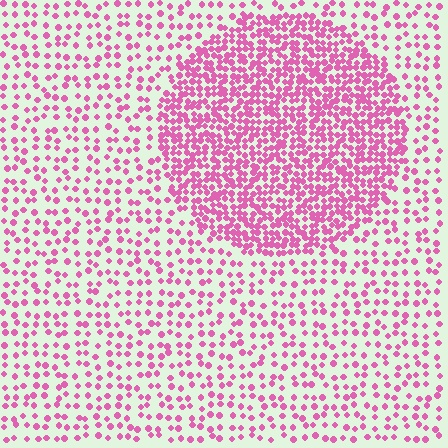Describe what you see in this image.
The image contains small pink elements arranged at two different densities. A circle-shaped region is visible where the elements are more densely packed than the surrounding area.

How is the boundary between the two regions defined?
The boundary is defined by a change in element density (approximately 2.5x ratio). All elements are the same color, size, and shape.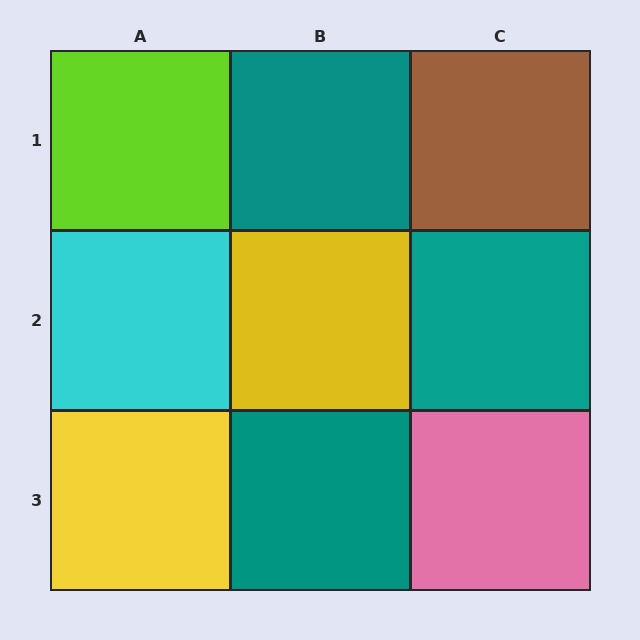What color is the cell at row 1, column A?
Lime.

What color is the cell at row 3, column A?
Yellow.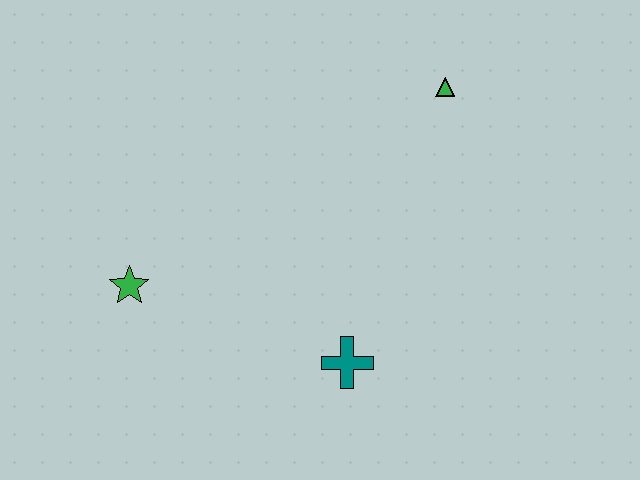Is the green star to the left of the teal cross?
Yes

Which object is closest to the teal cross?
The green star is closest to the teal cross.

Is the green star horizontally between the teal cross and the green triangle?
No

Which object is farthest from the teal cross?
The green triangle is farthest from the teal cross.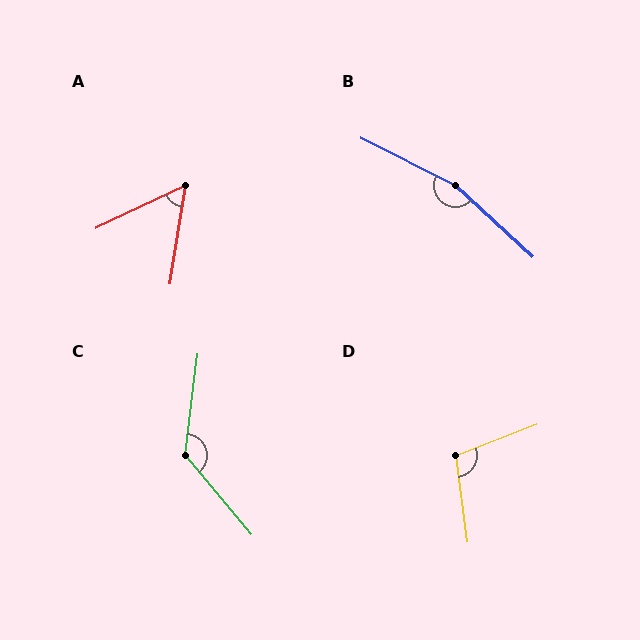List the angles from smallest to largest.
A (56°), D (103°), C (133°), B (164°).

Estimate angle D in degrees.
Approximately 103 degrees.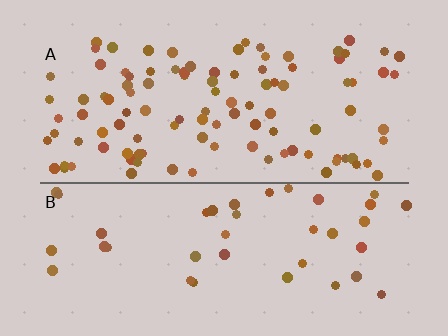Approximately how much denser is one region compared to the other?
Approximately 2.5× — region A over region B.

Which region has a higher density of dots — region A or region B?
A (the top).